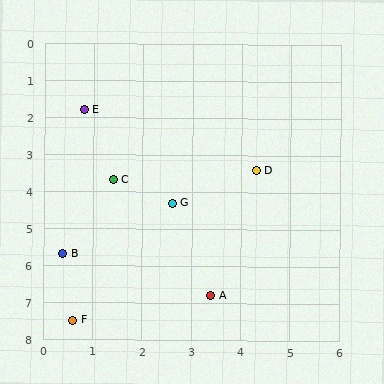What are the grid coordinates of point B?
Point B is at approximately (0.4, 5.7).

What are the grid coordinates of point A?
Point A is at approximately (3.4, 6.8).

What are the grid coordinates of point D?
Point D is at approximately (4.3, 3.4).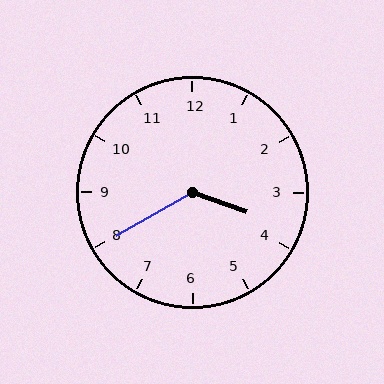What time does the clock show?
3:40.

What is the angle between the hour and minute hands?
Approximately 130 degrees.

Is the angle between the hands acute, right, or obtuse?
It is obtuse.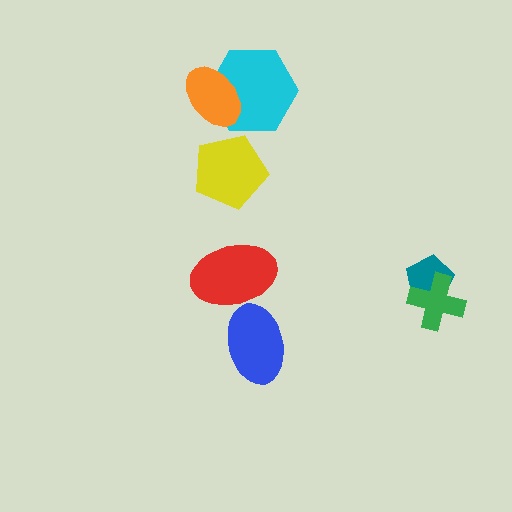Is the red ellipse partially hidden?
No, no other shape covers it.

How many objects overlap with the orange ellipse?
1 object overlaps with the orange ellipse.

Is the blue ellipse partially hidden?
Yes, it is partially covered by another shape.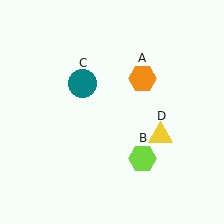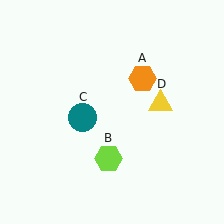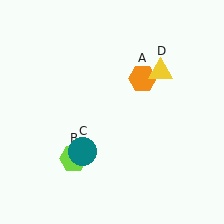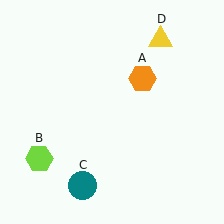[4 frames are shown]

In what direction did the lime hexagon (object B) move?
The lime hexagon (object B) moved left.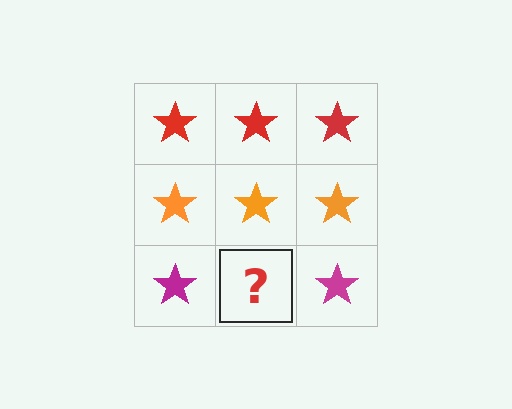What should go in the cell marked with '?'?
The missing cell should contain a magenta star.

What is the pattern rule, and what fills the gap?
The rule is that each row has a consistent color. The gap should be filled with a magenta star.